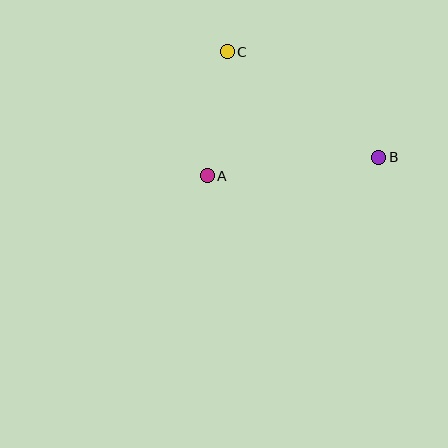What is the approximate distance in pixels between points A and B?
The distance between A and B is approximately 172 pixels.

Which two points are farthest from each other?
Points B and C are farthest from each other.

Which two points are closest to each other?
Points A and C are closest to each other.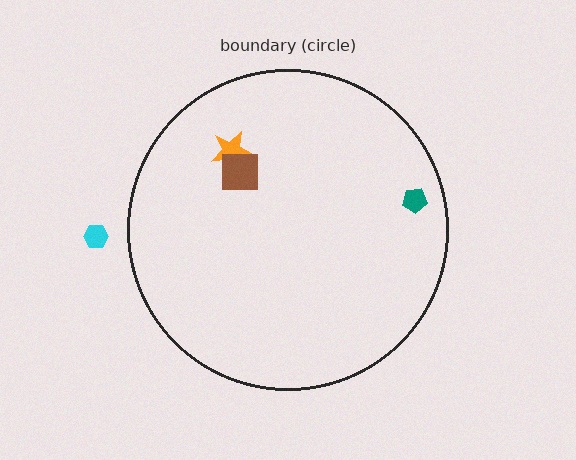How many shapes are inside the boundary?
3 inside, 1 outside.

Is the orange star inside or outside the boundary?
Inside.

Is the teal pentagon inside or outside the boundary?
Inside.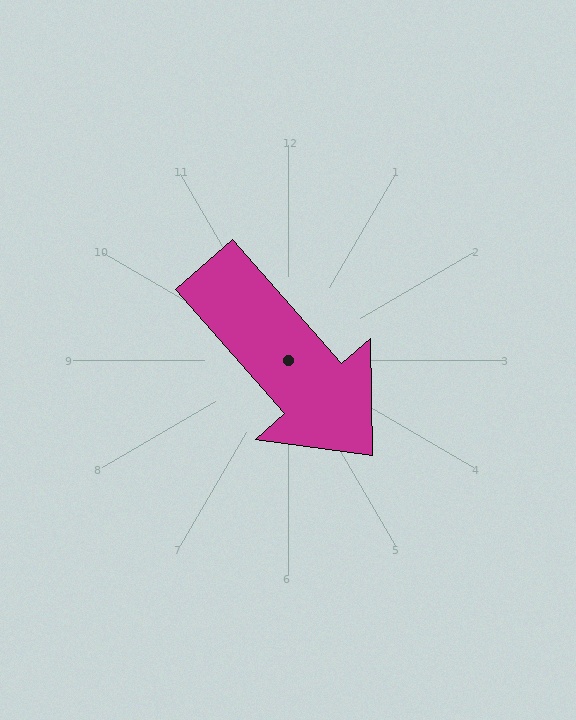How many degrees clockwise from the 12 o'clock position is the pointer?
Approximately 139 degrees.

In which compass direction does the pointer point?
Southeast.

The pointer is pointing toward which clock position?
Roughly 5 o'clock.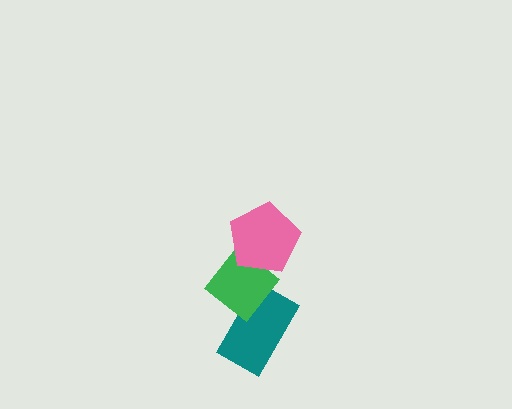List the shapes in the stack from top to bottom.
From top to bottom: the pink pentagon, the green diamond, the teal rectangle.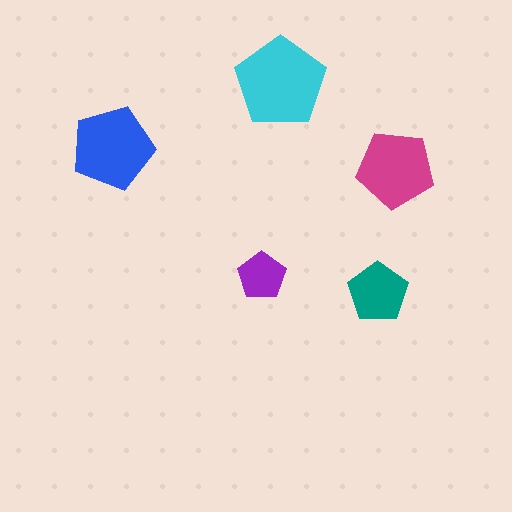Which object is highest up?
The cyan pentagon is topmost.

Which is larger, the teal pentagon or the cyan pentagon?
The cyan one.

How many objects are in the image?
There are 5 objects in the image.